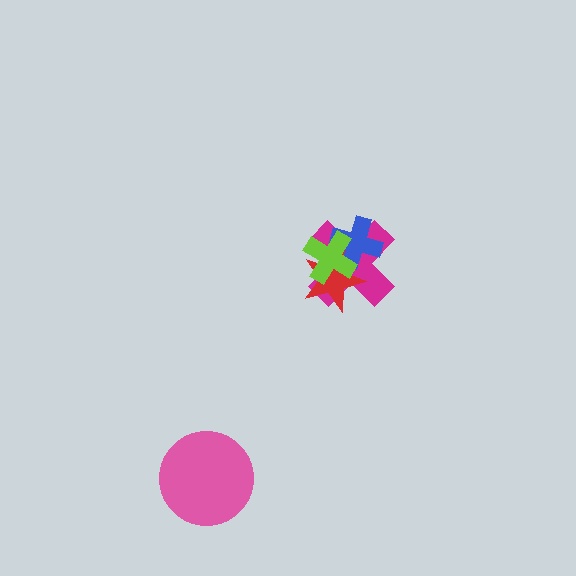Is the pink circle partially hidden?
No, no other shape covers it.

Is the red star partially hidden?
Yes, it is partially covered by another shape.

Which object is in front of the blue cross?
The lime cross is in front of the blue cross.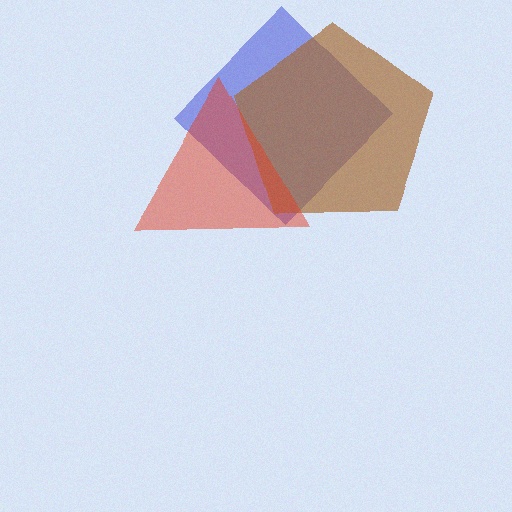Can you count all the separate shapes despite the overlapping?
Yes, there are 3 separate shapes.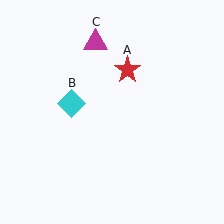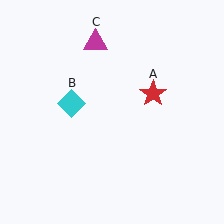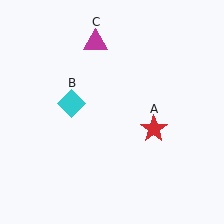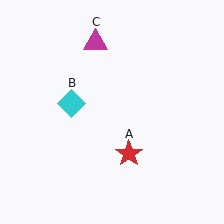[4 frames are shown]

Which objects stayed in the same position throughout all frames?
Cyan diamond (object B) and magenta triangle (object C) remained stationary.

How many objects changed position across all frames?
1 object changed position: red star (object A).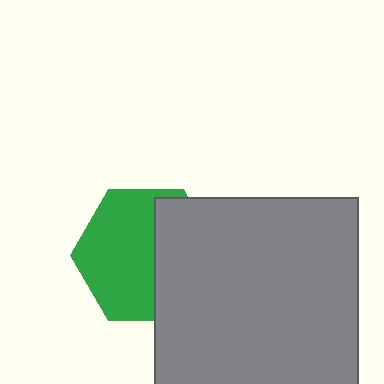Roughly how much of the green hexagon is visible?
About half of it is visible (roughly 58%).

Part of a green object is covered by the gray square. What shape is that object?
It is a hexagon.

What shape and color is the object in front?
The object in front is a gray square.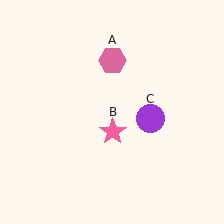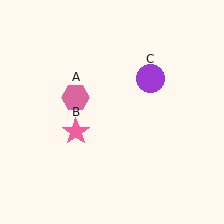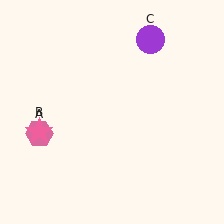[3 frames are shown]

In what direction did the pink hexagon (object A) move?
The pink hexagon (object A) moved down and to the left.